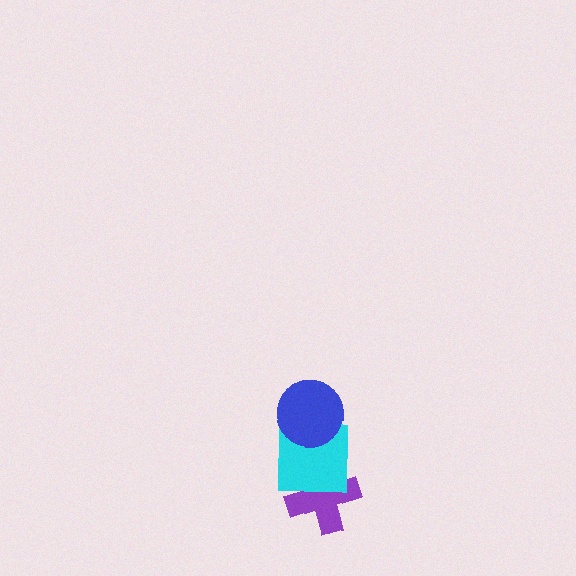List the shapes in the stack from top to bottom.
From top to bottom: the blue circle, the cyan square, the purple cross.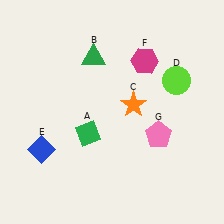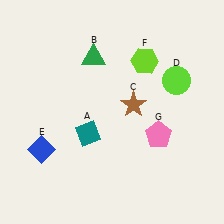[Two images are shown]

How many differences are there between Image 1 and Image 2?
There are 3 differences between the two images.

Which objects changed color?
A changed from green to teal. C changed from orange to brown. F changed from magenta to lime.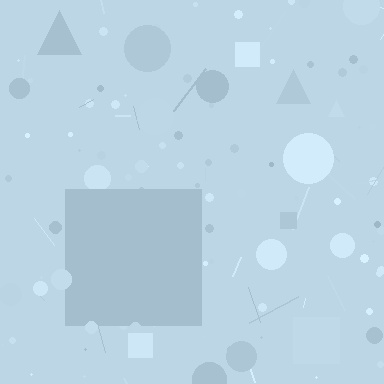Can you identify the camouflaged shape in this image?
The camouflaged shape is a square.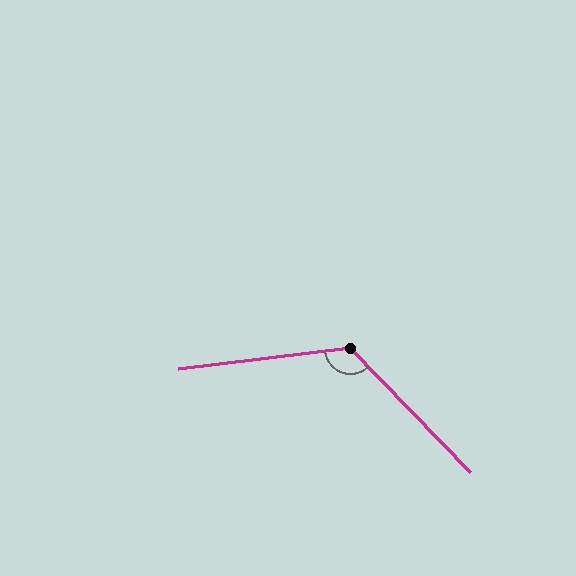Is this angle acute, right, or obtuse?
It is obtuse.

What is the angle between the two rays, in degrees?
Approximately 127 degrees.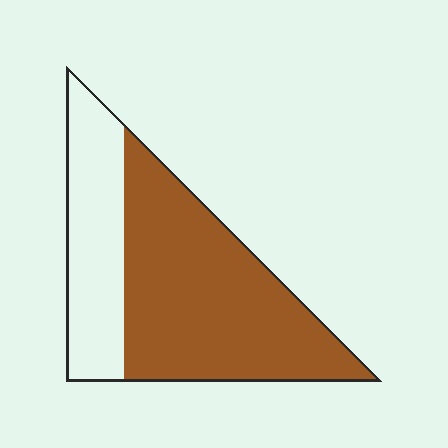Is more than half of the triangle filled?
Yes.